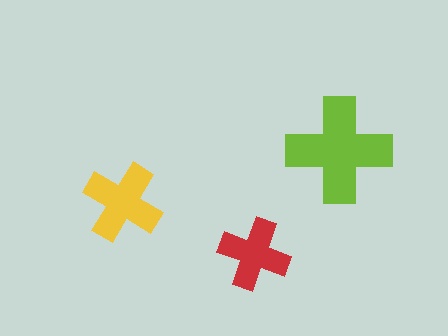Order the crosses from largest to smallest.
the lime one, the yellow one, the red one.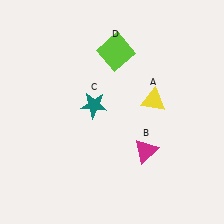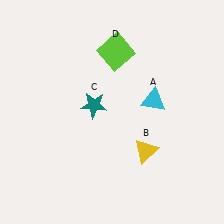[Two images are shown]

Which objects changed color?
A changed from yellow to cyan. B changed from magenta to yellow.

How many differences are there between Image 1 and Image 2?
There are 2 differences between the two images.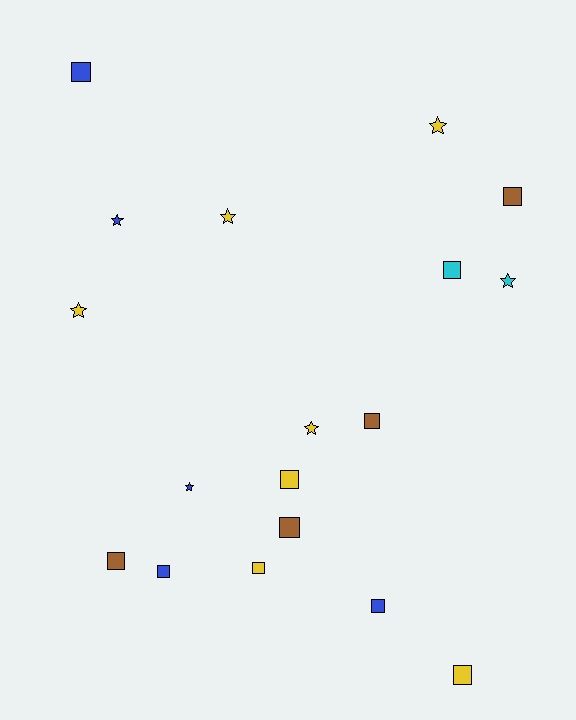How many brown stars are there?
There are no brown stars.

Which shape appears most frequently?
Square, with 11 objects.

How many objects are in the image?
There are 18 objects.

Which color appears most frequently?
Yellow, with 7 objects.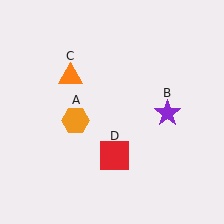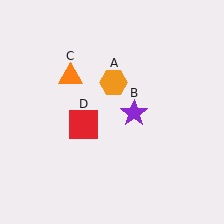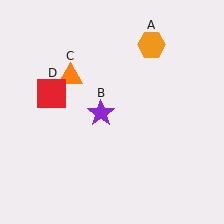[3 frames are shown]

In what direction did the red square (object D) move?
The red square (object D) moved up and to the left.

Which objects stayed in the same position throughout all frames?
Orange triangle (object C) remained stationary.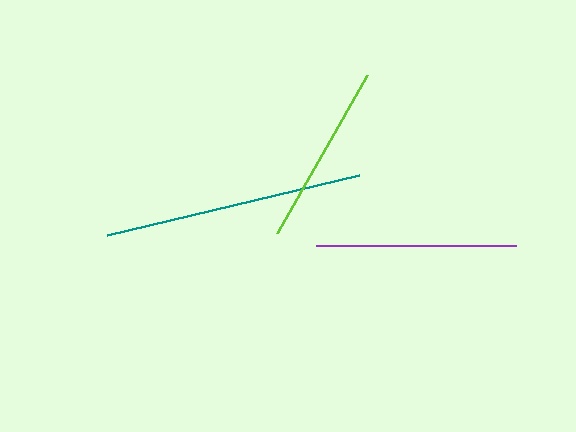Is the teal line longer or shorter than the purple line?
The teal line is longer than the purple line.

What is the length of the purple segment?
The purple segment is approximately 200 pixels long.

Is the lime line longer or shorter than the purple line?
The purple line is longer than the lime line.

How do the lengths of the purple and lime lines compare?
The purple and lime lines are approximately the same length.